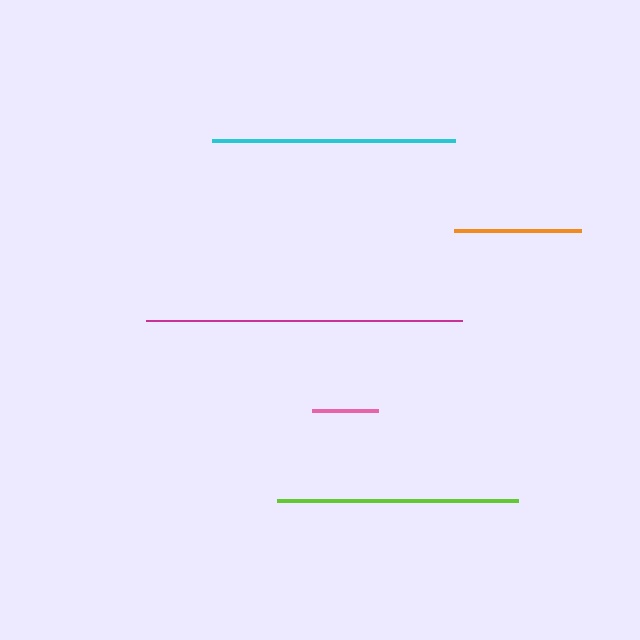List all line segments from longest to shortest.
From longest to shortest: magenta, cyan, lime, orange, pink.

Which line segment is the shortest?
The pink line is the shortest at approximately 66 pixels.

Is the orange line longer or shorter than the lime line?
The lime line is longer than the orange line.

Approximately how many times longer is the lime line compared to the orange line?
The lime line is approximately 1.9 times the length of the orange line.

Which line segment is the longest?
The magenta line is the longest at approximately 316 pixels.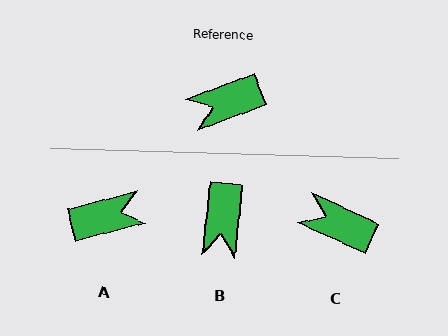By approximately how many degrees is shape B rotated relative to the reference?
Approximately 63 degrees counter-clockwise.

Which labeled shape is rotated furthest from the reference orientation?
A, about 173 degrees away.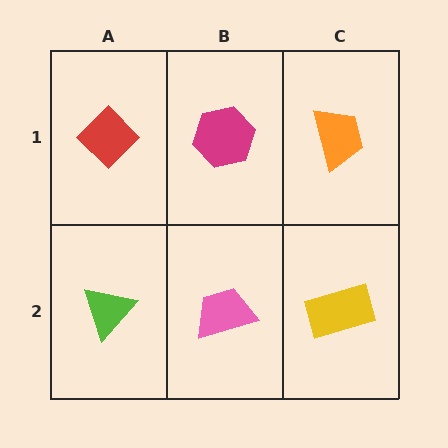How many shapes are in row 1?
3 shapes.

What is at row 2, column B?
A pink trapezoid.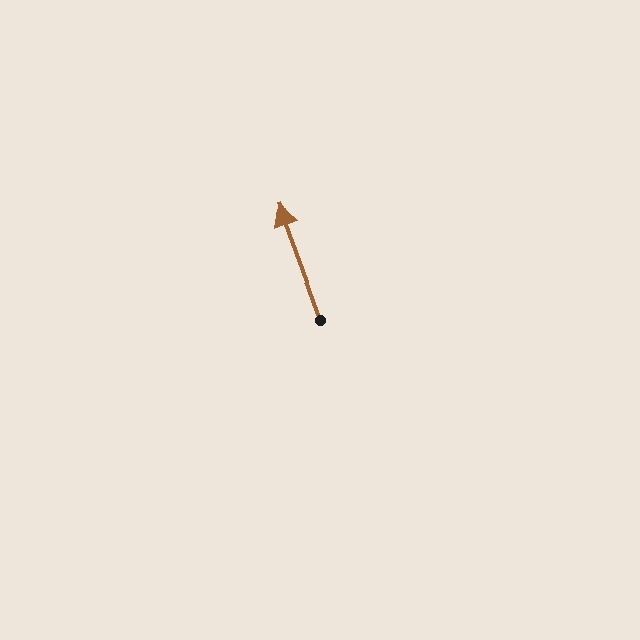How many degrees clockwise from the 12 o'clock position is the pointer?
Approximately 340 degrees.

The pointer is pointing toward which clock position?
Roughly 11 o'clock.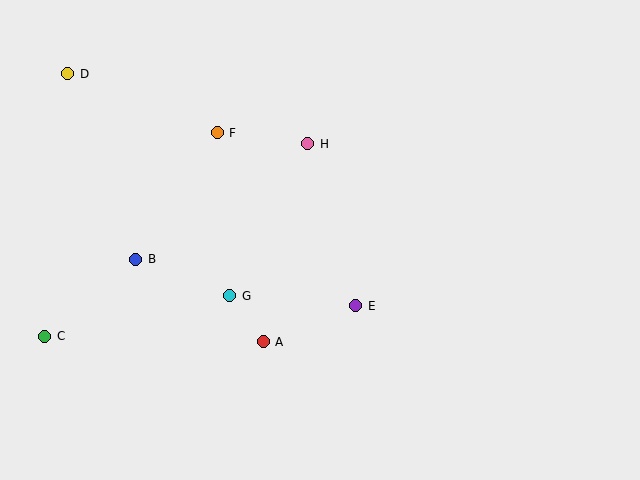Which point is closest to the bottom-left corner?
Point C is closest to the bottom-left corner.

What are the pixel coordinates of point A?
Point A is at (263, 342).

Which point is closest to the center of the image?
Point E at (356, 306) is closest to the center.